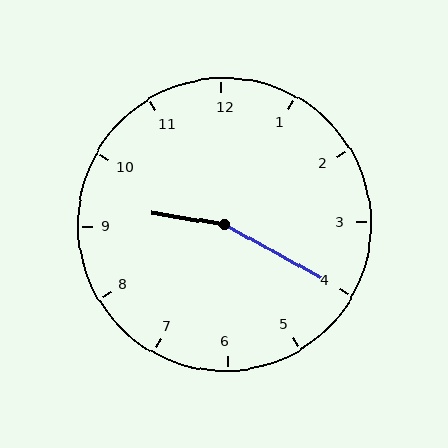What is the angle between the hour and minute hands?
Approximately 160 degrees.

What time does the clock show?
9:20.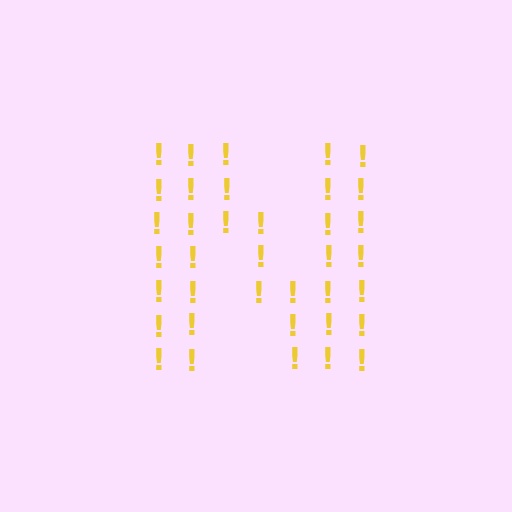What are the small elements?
The small elements are exclamation marks.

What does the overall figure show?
The overall figure shows the letter N.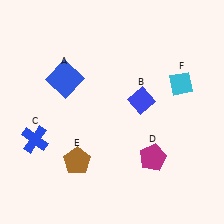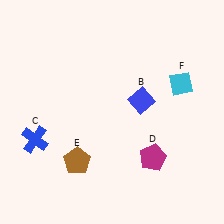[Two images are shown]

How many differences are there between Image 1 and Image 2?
There is 1 difference between the two images.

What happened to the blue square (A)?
The blue square (A) was removed in Image 2. It was in the top-left area of Image 1.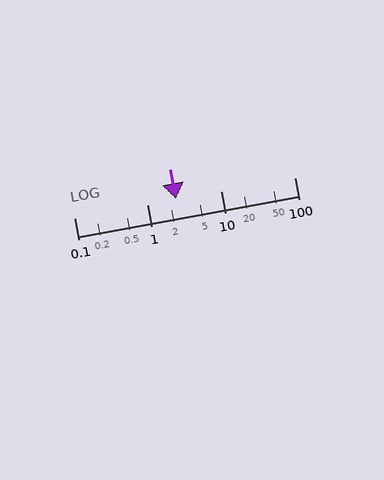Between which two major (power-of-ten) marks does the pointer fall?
The pointer is between 1 and 10.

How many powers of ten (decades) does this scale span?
The scale spans 3 decades, from 0.1 to 100.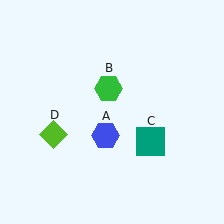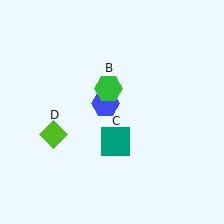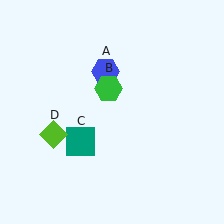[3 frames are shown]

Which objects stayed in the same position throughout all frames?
Green hexagon (object B) and lime diamond (object D) remained stationary.